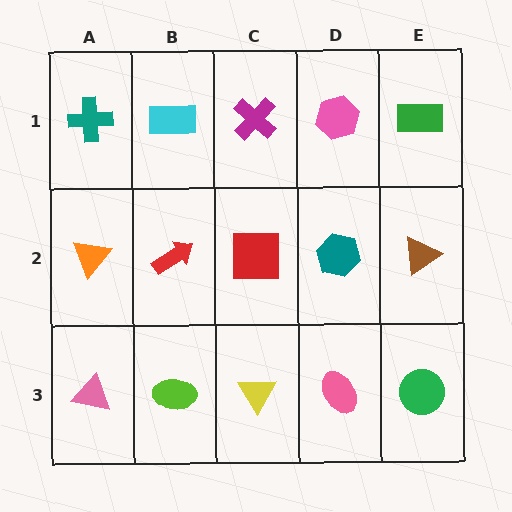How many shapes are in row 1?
5 shapes.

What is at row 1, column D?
A pink hexagon.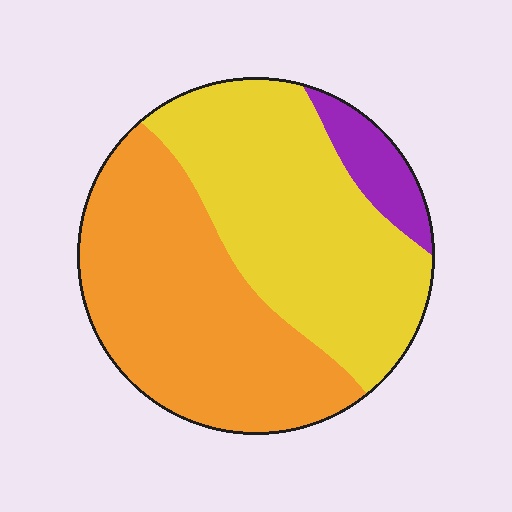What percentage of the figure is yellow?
Yellow covers roughly 45% of the figure.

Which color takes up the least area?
Purple, at roughly 10%.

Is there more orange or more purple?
Orange.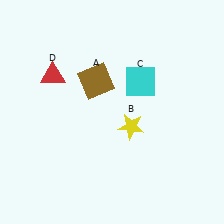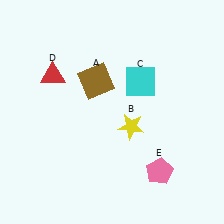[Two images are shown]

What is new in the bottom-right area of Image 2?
A pink pentagon (E) was added in the bottom-right area of Image 2.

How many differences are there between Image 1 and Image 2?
There is 1 difference between the two images.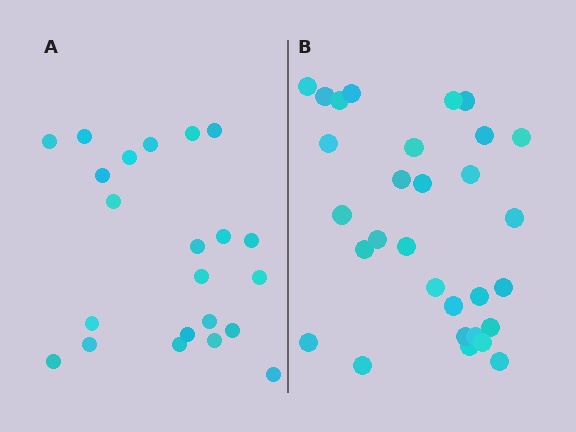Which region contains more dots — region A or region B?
Region B (the right region) has more dots.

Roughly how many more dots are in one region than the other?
Region B has roughly 8 or so more dots than region A.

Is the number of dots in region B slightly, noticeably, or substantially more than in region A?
Region B has noticeably more, but not dramatically so. The ratio is roughly 1.4 to 1.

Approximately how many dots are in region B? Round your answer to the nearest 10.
About 30 dots.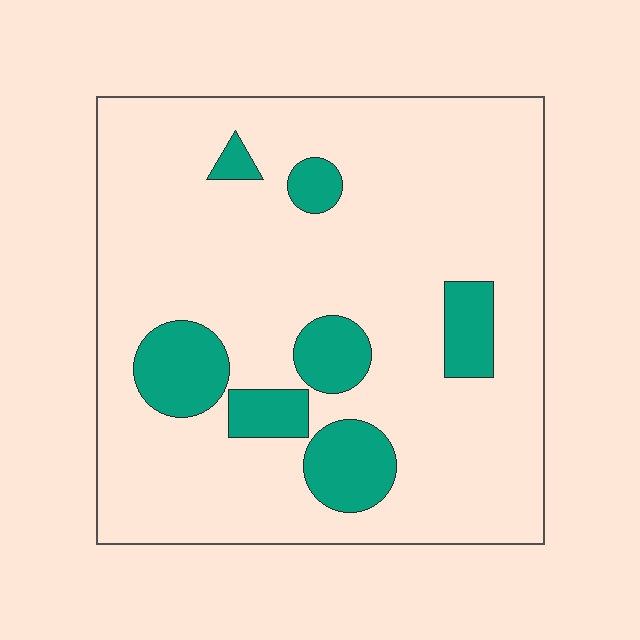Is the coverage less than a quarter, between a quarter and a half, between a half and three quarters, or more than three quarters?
Less than a quarter.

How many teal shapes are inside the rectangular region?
7.